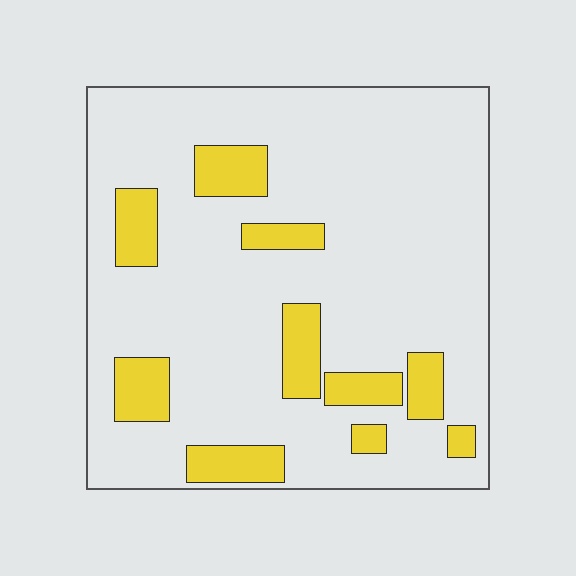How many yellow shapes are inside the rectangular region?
10.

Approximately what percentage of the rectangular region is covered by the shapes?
Approximately 15%.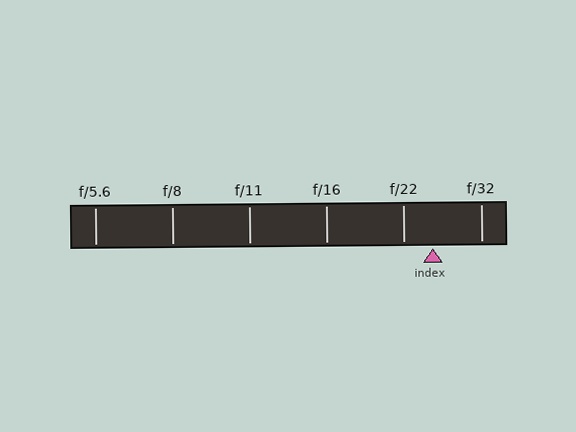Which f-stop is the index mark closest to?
The index mark is closest to f/22.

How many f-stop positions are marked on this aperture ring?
There are 6 f-stop positions marked.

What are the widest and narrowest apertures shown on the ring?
The widest aperture shown is f/5.6 and the narrowest is f/32.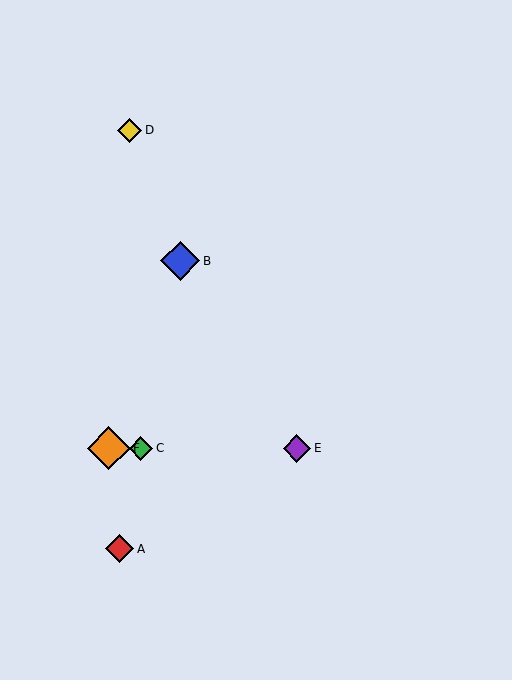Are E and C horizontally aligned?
Yes, both are at y≈448.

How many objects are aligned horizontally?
3 objects (C, E, F) are aligned horizontally.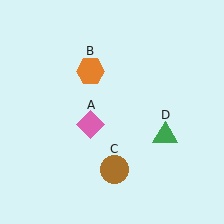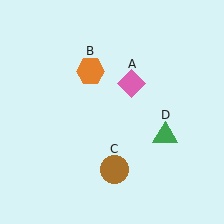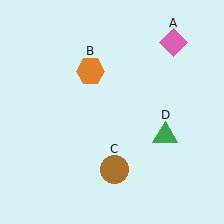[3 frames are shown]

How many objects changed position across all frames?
1 object changed position: pink diamond (object A).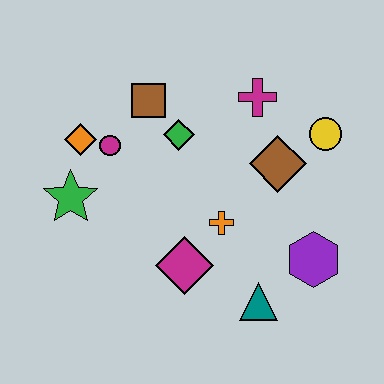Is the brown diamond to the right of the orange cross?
Yes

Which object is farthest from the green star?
The yellow circle is farthest from the green star.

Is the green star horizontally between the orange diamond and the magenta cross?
No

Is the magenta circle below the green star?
No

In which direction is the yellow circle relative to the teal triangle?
The yellow circle is above the teal triangle.